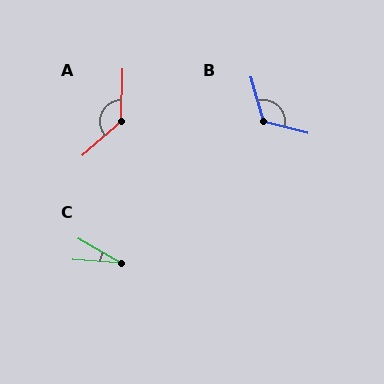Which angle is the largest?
A, at approximately 132 degrees.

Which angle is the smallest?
C, at approximately 26 degrees.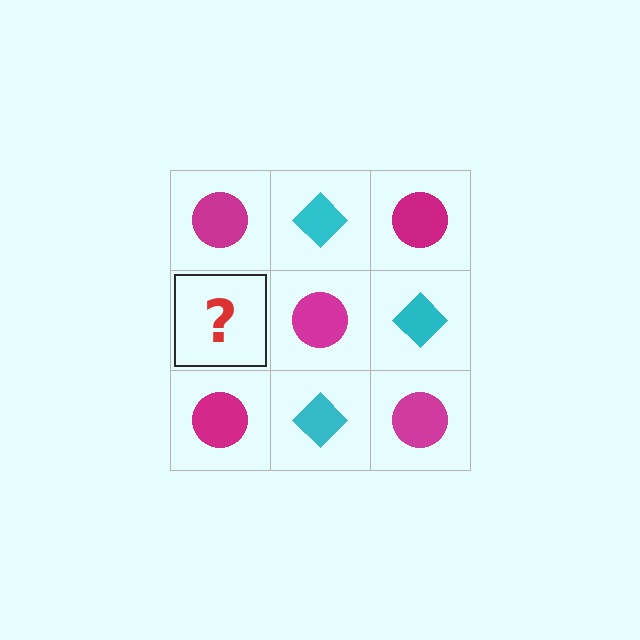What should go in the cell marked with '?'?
The missing cell should contain a cyan diamond.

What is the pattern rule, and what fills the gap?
The rule is that it alternates magenta circle and cyan diamond in a checkerboard pattern. The gap should be filled with a cyan diamond.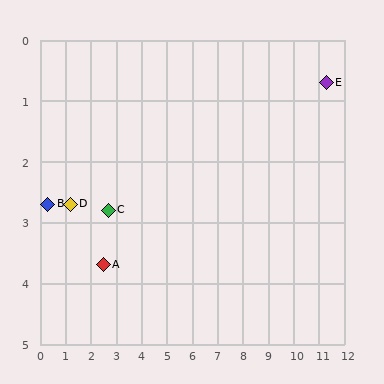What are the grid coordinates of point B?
Point B is at approximately (0.3, 2.7).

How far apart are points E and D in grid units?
Points E and D are about 10.3 grid units apart.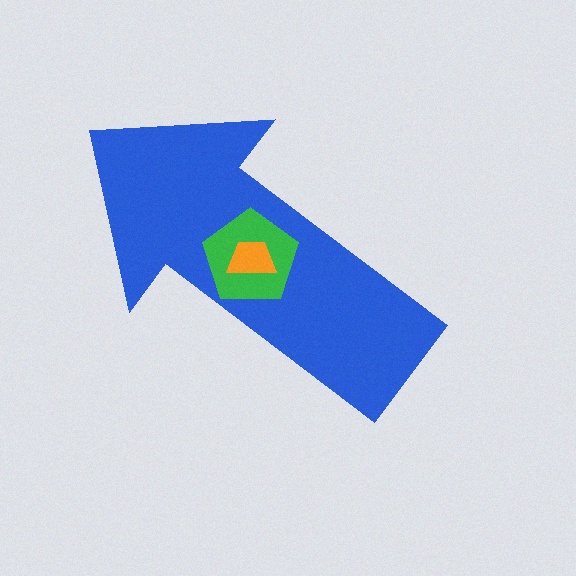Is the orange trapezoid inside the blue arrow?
Yes.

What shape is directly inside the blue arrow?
The green pentagon.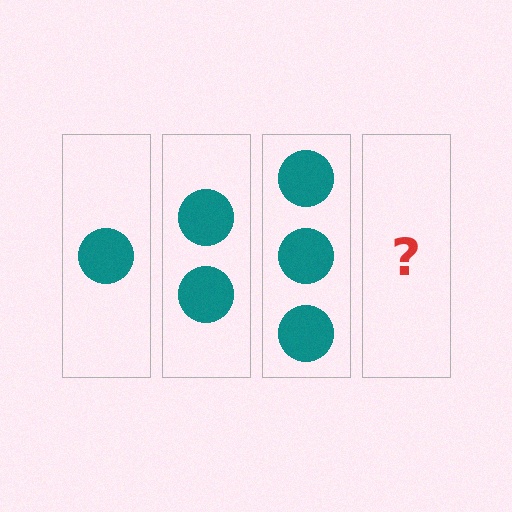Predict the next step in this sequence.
The next step is 4 circles.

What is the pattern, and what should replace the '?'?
The pattern is that each step adds one more circle. The '?' should be 4 circles.